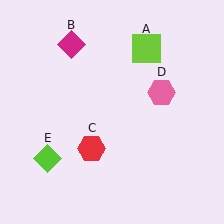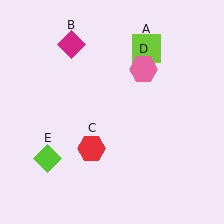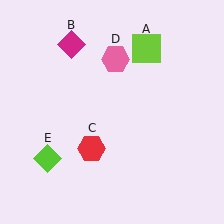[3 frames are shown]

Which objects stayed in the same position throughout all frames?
Lime square (object A) and magenta diamond (object B) and red hexagon (object C) and lime diamond (object E) remained stationary.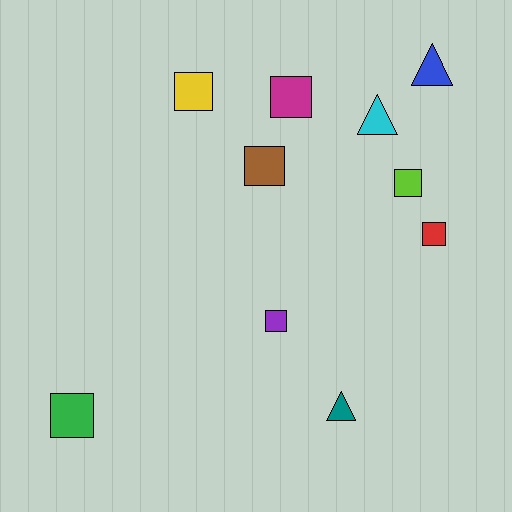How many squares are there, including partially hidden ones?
There are 7 squares.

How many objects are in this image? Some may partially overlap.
There are 10 objects.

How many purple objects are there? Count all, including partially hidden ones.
There is 1 purple object.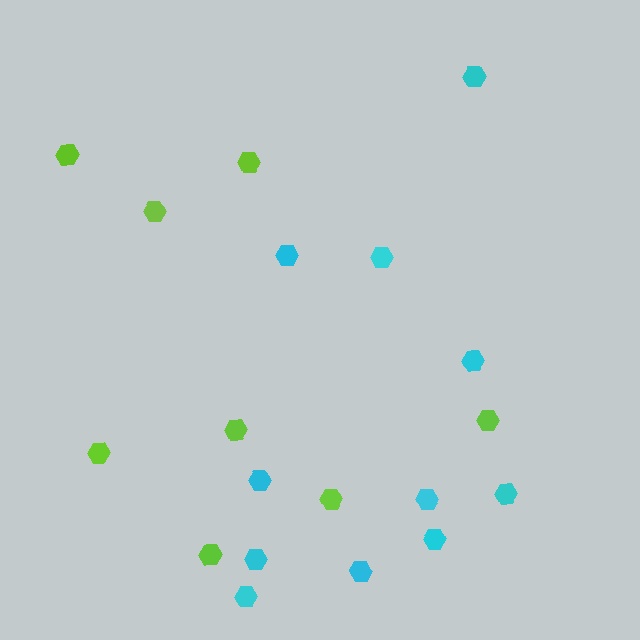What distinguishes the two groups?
There are 2 groups: one group of cyan hexagons (11) and one group of lime hexagons (8).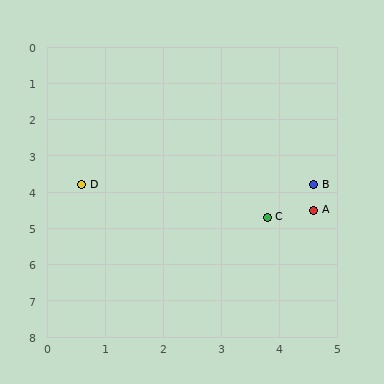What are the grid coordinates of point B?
Point B is at approximately (4.6, 3.8).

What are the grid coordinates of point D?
Point D is at approximately (0.6, 3.8).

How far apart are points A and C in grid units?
Points A and C are about 0.8 grid units apart.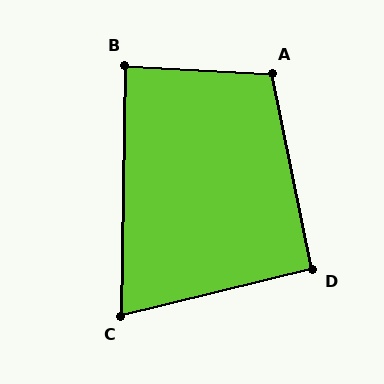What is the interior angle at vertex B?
Approximately 88 degrees (approximately right).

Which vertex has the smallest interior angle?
C, at approximately 75 degrees.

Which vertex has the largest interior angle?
A, at approximately 105 degrees.